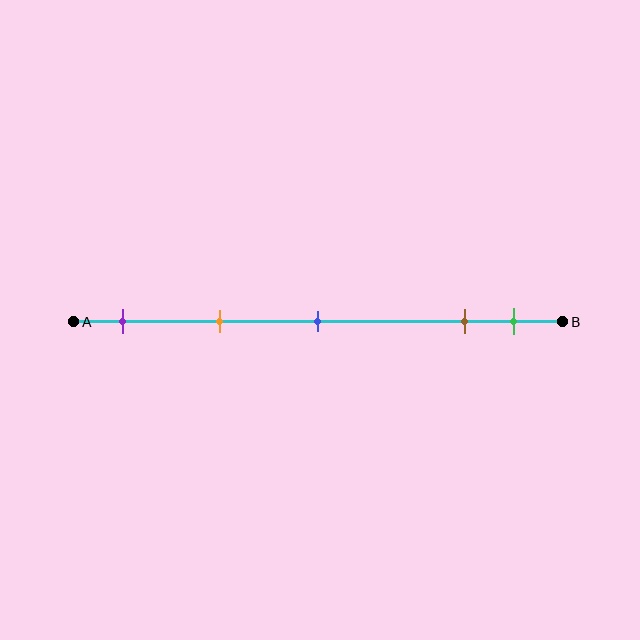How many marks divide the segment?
There are 5 marks dividing the segment.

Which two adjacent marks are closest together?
The brown and green marks are the closest adjacent pair.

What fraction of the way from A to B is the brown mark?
The brown mark is approximately 80% (0.8) of the way from A to B.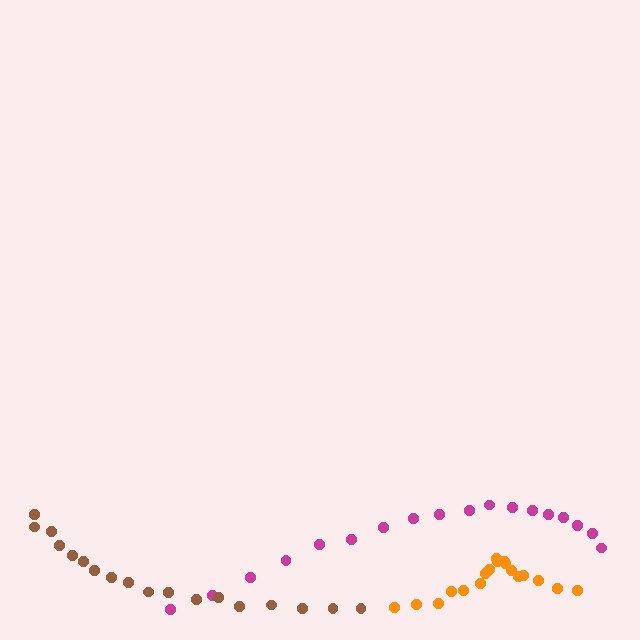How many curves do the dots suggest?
There are 3 distinct paths.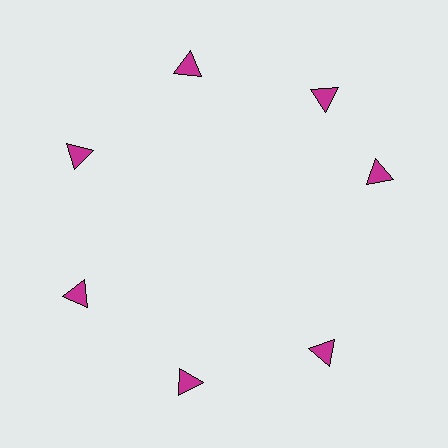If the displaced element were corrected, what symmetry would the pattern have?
It would have 7-fold rotational symmetry — the pattern would map onto itself every 51 degrees.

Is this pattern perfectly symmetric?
No. The 7 magenta triangles are arranged in a ring, but one element near the 3 o'clock position is rotated out of alignment along the ring, breaking the 7-fold rotational symmetry.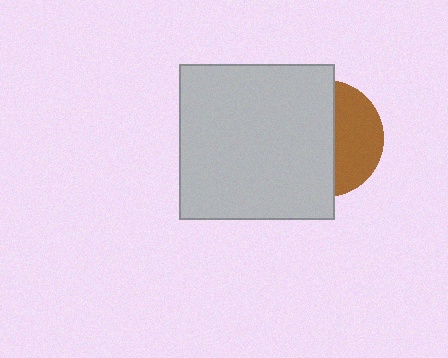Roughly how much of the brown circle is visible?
A small part of it is visible (roughly 39%).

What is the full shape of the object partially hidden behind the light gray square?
The partially hidden object is a brown circle.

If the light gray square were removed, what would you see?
You would see the complete brown circle.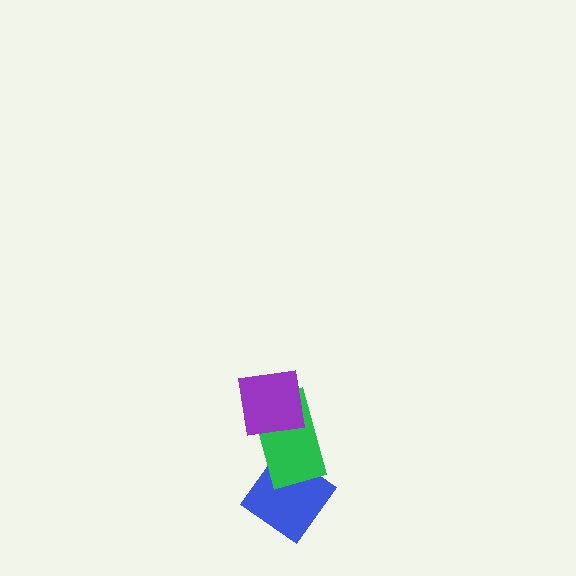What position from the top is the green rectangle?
The green rectangle is 2nd from the top.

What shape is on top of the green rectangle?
The purple square is on top of the green rectangle.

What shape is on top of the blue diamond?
The green rectangle is on top of the blue diamond.